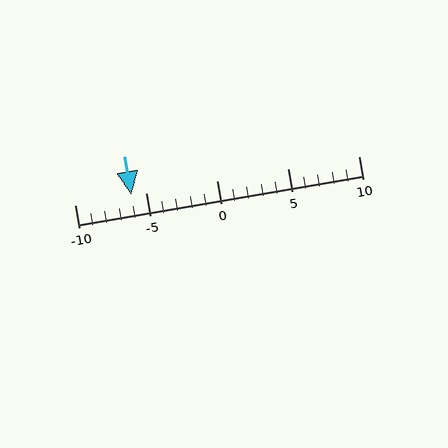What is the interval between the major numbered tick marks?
The major tick marks are spaced 5 units apart.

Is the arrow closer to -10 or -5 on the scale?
The arrow is closer to -5.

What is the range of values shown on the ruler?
The ruler shows values from -10 to 10.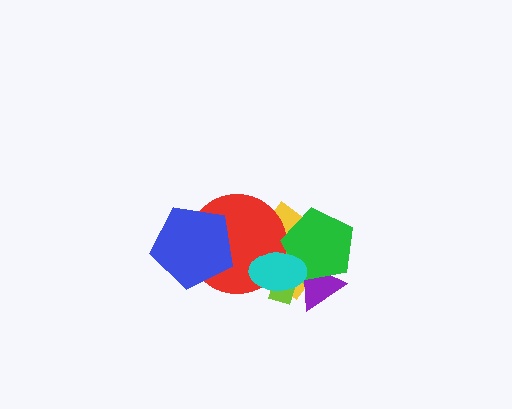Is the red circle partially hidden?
Yes, it is partially covered by another shape.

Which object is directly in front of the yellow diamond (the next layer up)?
The lime cross is directly in front of the yellow diamond.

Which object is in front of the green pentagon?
The cyan ellipse is in front of the green pentagon.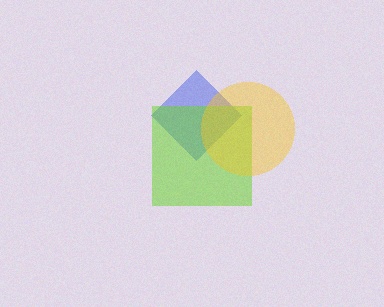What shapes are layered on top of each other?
The layered shapes are: a blue diamond, a lime square, a yellow circle.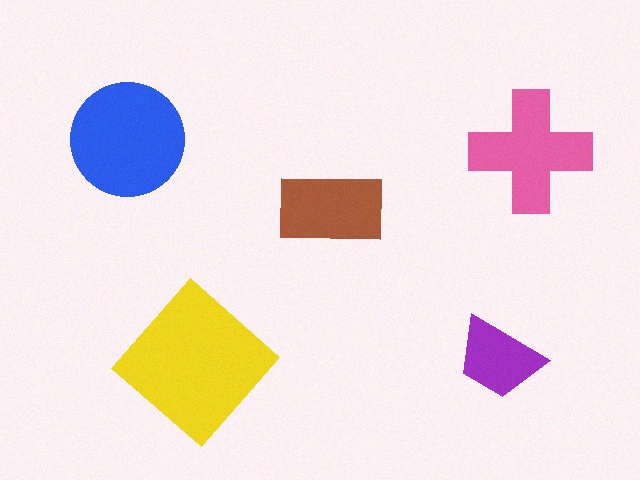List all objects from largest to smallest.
The yellow diamond, the blue circle, the pink cross, the brown rectangle, the purple trapezoid.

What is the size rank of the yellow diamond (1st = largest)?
1st.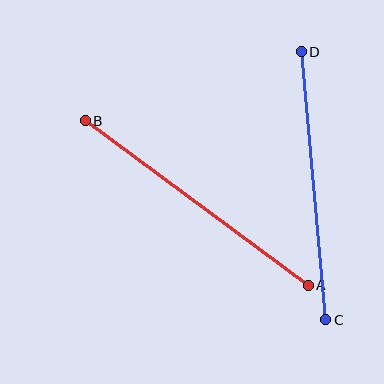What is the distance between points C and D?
The distance is approximately 269 pixels.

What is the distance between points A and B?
The distance is approximately 277 pixels.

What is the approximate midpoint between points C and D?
The midpoint is at approximately (313, 186) pixels.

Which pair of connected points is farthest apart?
Points A and B are farthest apart.